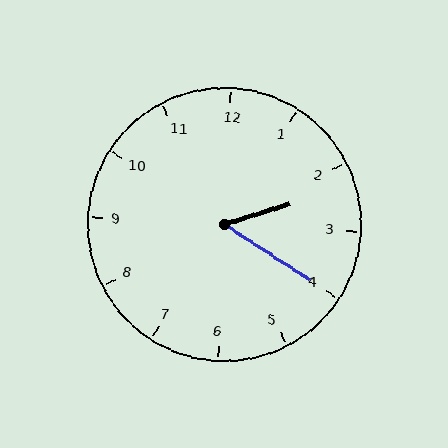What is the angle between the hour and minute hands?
Approximately 50 degrees.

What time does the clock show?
2:20.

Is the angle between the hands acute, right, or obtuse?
It is acute.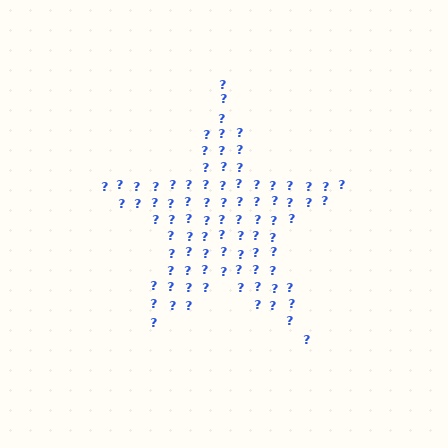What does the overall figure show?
The overall figure shows a star.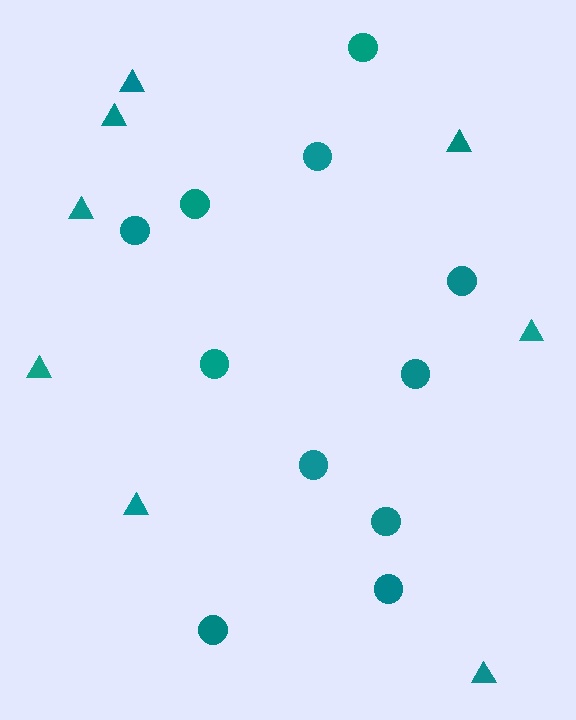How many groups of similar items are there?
There are 2 groups: one group of triangles (8) and one group of circles (11).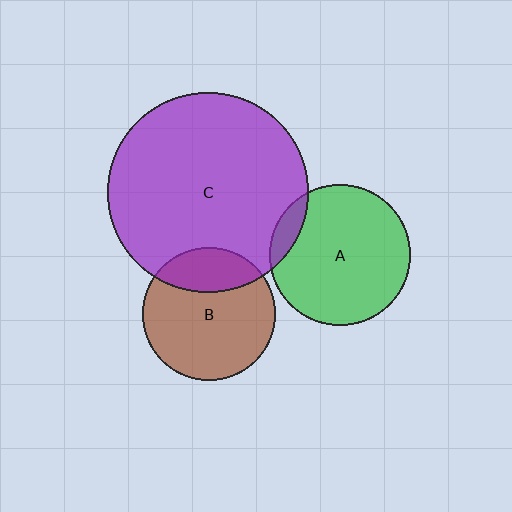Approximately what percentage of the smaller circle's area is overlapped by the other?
Approximately 25%.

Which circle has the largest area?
Circle C (purple).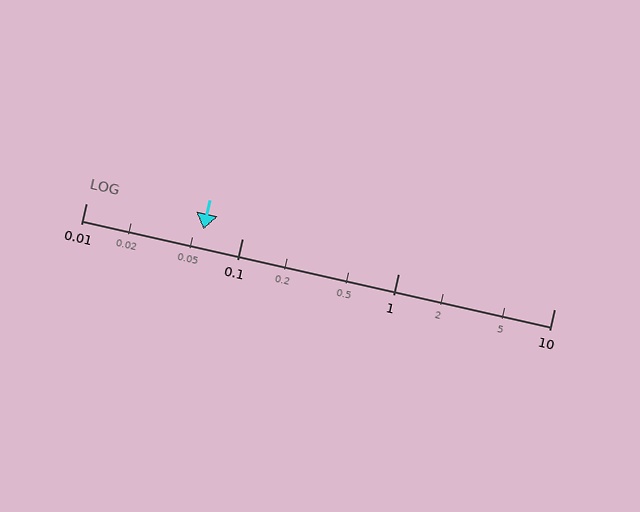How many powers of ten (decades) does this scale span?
The scale spans 3 decades, from 0.01 to 10.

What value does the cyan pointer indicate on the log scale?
The pointer indicates approximately 0.057.